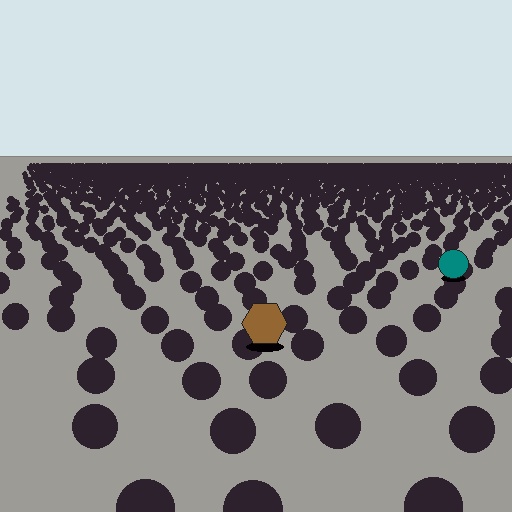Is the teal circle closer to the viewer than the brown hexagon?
No. The brown hexagon is closer — you can tell from the texture gradient: the ground texture is coarser near it.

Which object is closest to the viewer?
The brown hexagon is closest. The texture marks near it are larger and more spread out.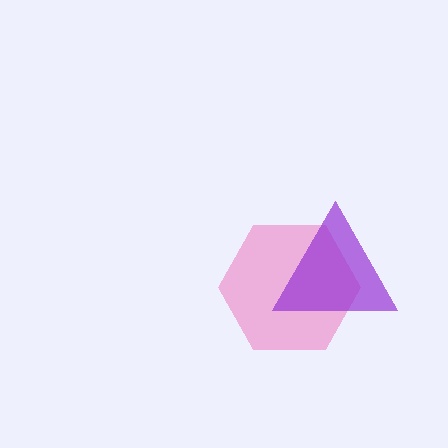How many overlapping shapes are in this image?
There are 2 overlapping shapes in the image.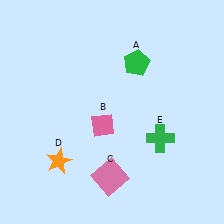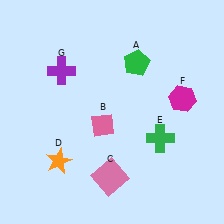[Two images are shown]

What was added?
A magenta hexagon (F), a purple cross (G) were added in Image 2.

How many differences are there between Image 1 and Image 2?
There are 2 differences between the two images.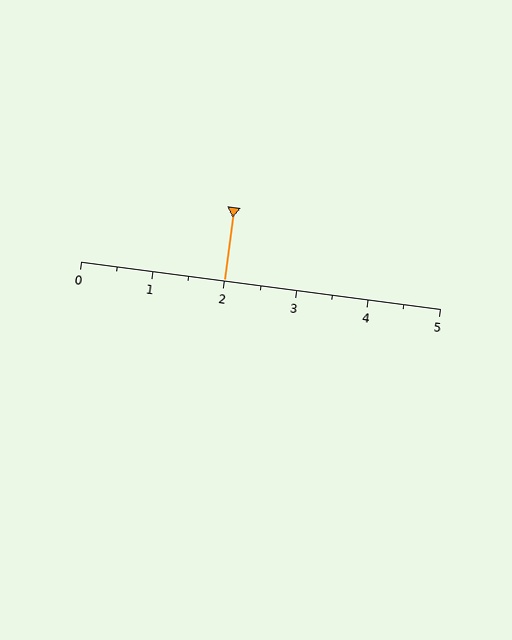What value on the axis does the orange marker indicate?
The marker indicates approximately 2.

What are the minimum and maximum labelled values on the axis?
The axis runs from 0 to 5.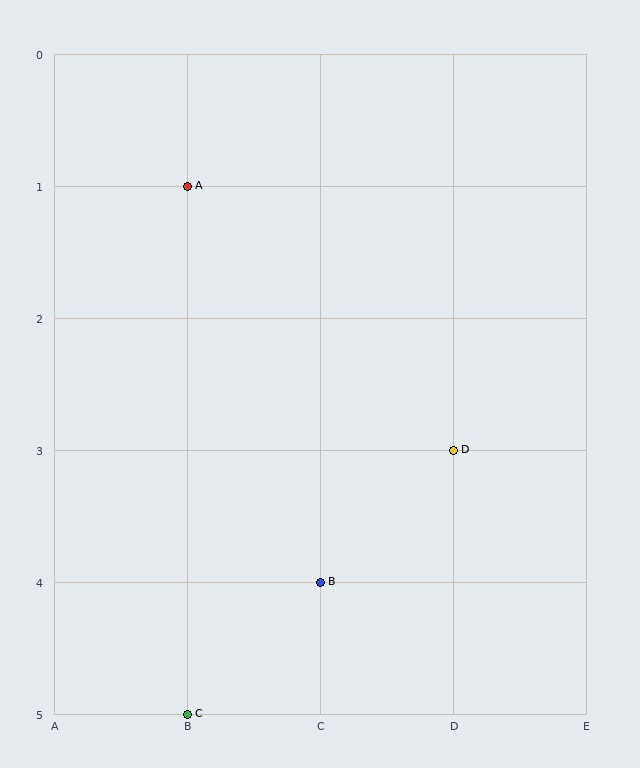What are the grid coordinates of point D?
Point D is at grid coordinates (D, 3).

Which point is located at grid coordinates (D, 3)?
Point D is at (D, 3).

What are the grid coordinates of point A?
Point A is at grid coordinates (B, 1).